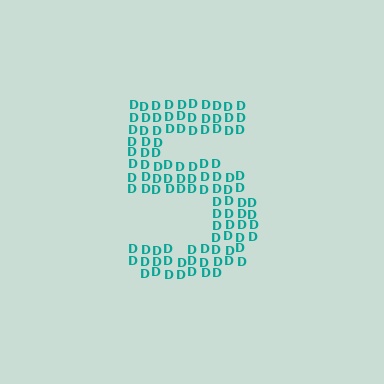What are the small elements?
The small elements are letter D's.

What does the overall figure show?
The overall figure shows the digit 5.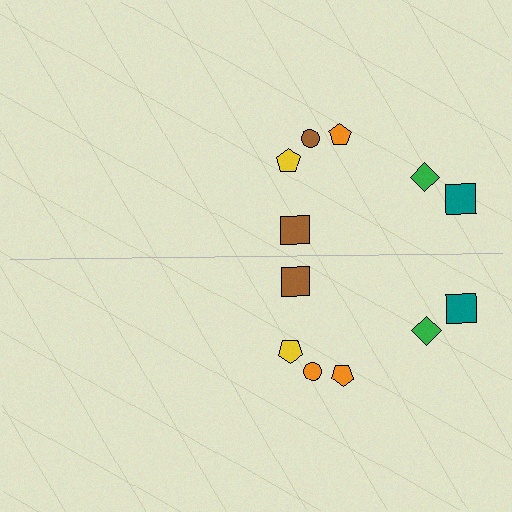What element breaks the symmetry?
The orange circle on the bottom side breaks the symmetry — its mirror counterpart is brown.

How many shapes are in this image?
There are 12 shapes in this image.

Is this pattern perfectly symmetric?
No, the pattern is not perfectly symmetric. The orange circle on the bottom side breaks the symmetry — its mirror counterpart is brown.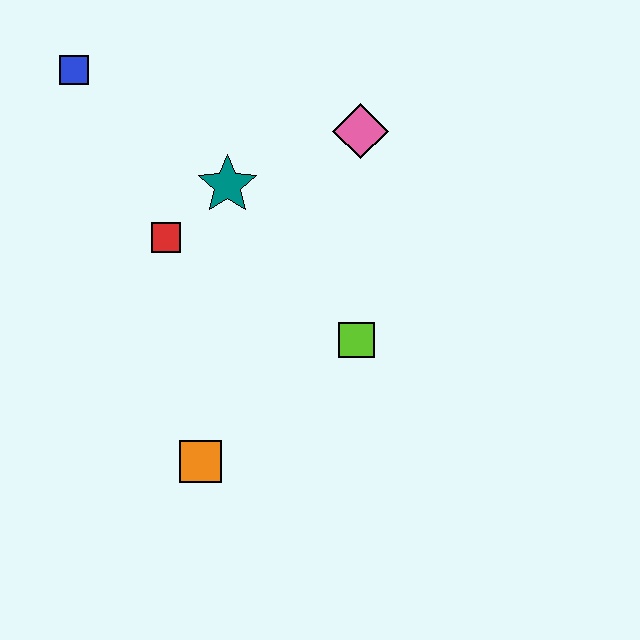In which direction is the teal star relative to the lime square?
The teal star is above the lime square.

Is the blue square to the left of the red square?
Yes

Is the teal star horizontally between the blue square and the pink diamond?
Yes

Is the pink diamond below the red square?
No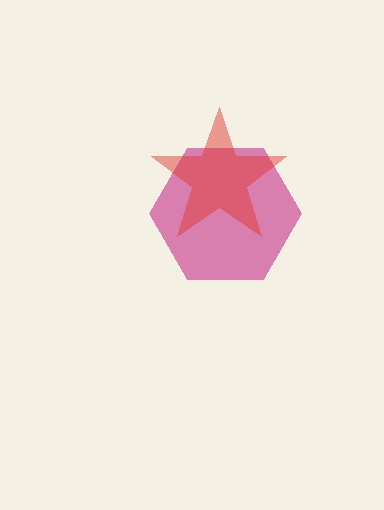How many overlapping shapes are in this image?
There are 2 overlapping shapes in the image.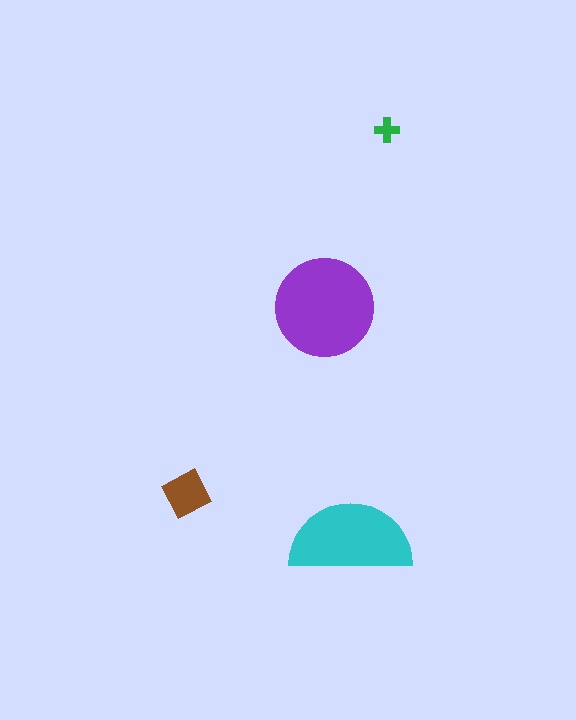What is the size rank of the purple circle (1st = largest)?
1st.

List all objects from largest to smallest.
The purple circle, the cyan semicircle, the brown diamond, the green cross.